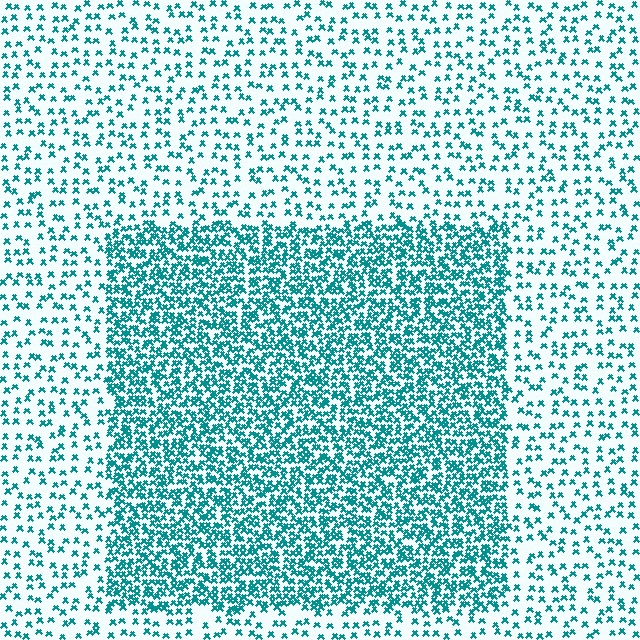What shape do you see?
I see a rectangle.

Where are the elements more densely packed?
The elements are more densely packed inside the rectangle boundary.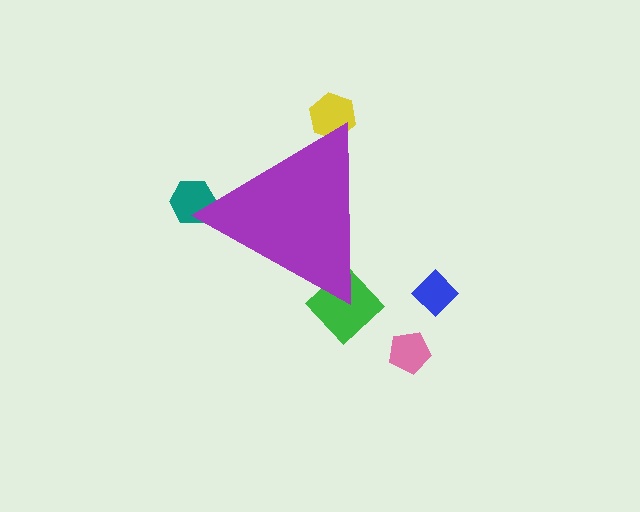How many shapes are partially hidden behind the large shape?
3 shapes are partially hidden.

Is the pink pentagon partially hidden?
No, the pink pentagon is fully visible.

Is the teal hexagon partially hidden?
Yes, the teal hexagon is partially hidden behind the purple triangle.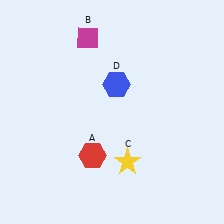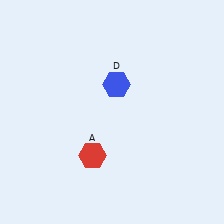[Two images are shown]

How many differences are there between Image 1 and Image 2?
There are 2 differences between the two images.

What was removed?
The yellow star (C), the magenta diamond (B) were removed in Image 2.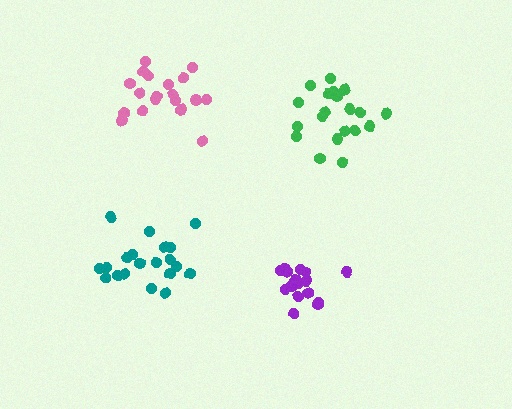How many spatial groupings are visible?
There are 4 spatial groupings.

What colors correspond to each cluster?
The clusters are colored: green, purple, pink, teal.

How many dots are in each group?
Group 1: 20 dots, Group 2: 18 dots, Group 3: 20 dots, Group 4: 20 dots (78 total).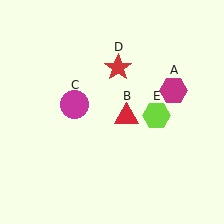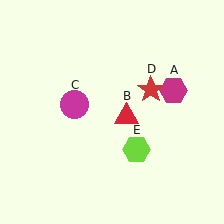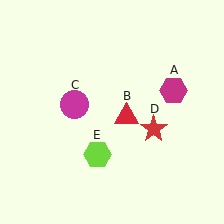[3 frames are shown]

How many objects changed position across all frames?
2 objects changed position: red star (object D), lime hexagon (object E).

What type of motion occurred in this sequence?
The red star (object D), lime hexagon (object E) rotated clockwise around the center of the scene.